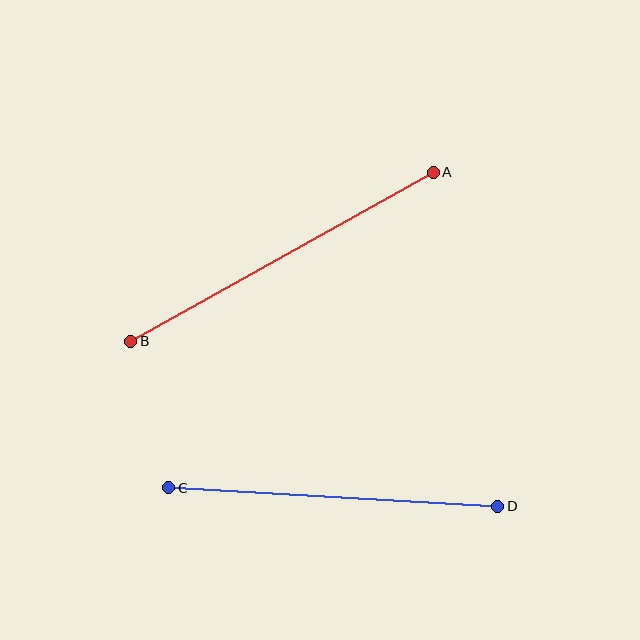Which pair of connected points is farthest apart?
Points A and B are farthest apart.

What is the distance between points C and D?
The distance is approximately 330 pixels.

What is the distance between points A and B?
The distance is approximately 346 pixels.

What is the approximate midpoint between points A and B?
The midpoint is at approximately (282, 257) pixels.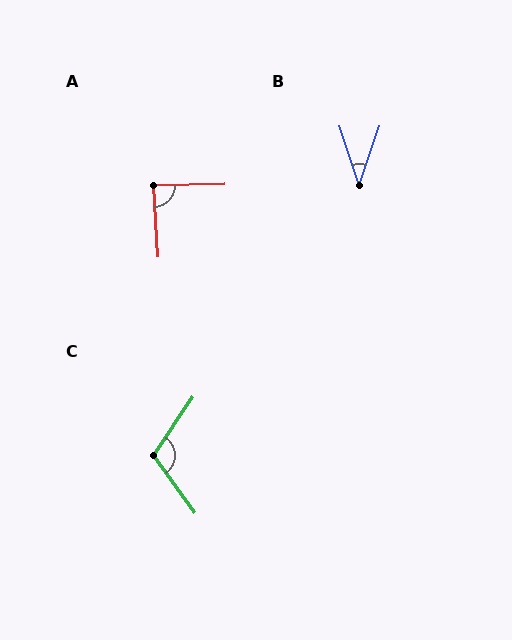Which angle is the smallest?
B, at approximately 37 degrees.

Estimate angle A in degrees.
Approximately 88 degrees.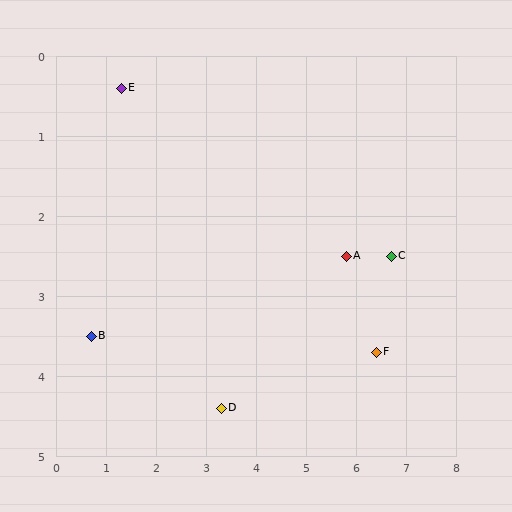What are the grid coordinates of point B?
Point B is at approximately (0.7, 3.5).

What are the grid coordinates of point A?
Point A is at approximately (5.8, 2.5).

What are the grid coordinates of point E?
Point E is at approximately (1.3, 0.4).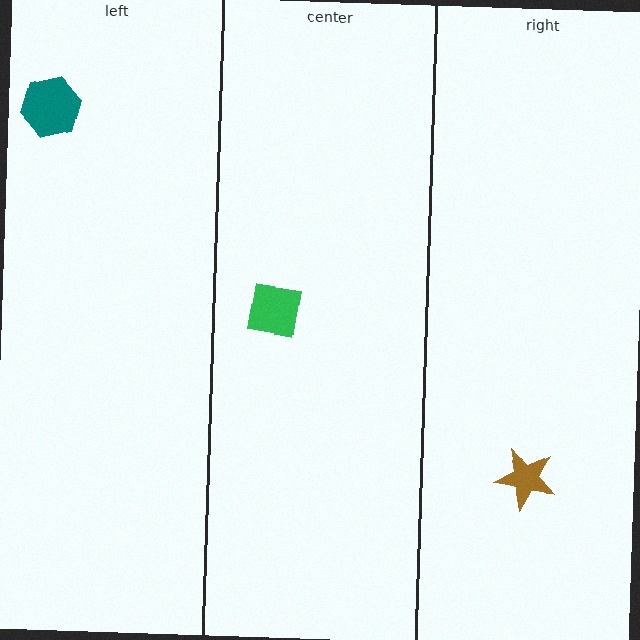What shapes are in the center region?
The green square.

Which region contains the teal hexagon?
The left region.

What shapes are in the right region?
The brown star.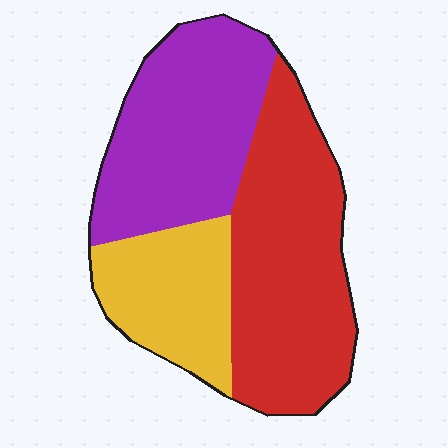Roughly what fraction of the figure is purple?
Purple takes up about three eighths (3/8) of the figure.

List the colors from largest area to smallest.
From largest to smallest: red, purple, yellow.